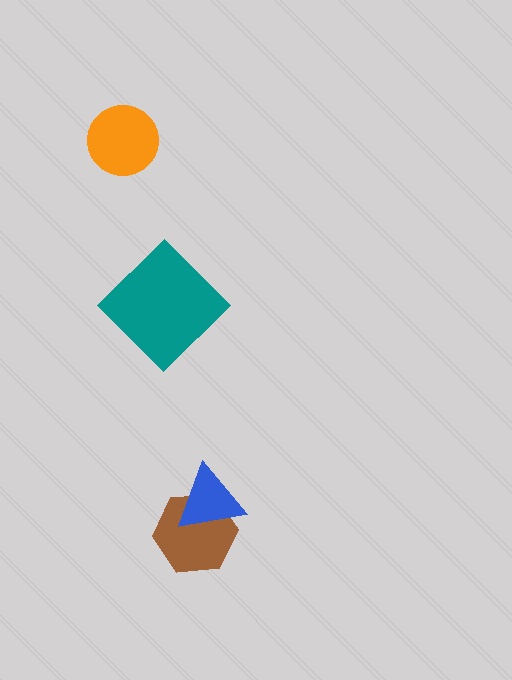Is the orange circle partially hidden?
No, no other shape covers it.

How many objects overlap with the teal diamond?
0 objects overlap with the teal diamond.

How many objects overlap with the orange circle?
0 objects overlap with the orange circle.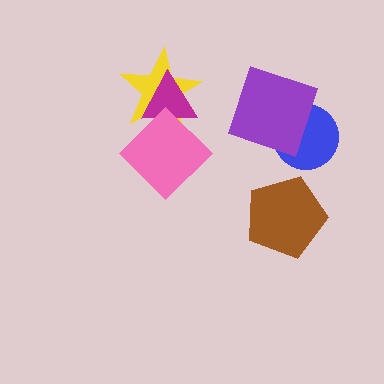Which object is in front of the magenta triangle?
The pink diamond is in front of the magenta triangle.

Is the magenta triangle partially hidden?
Yes, it is partially covered by another shape.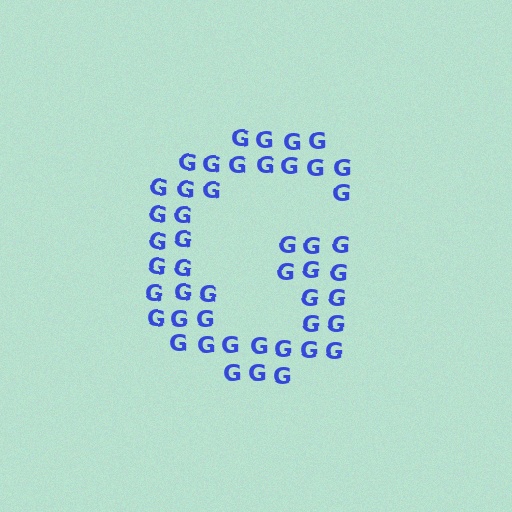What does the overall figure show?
The overall figure shows the letter G.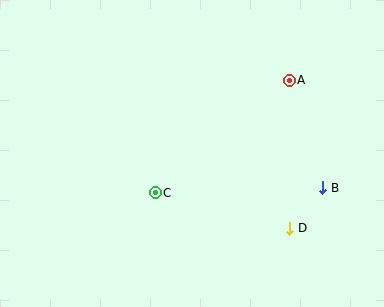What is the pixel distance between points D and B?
The distance between D and B is 53 pixels.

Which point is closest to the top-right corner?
Point A is closest to the top-right corner.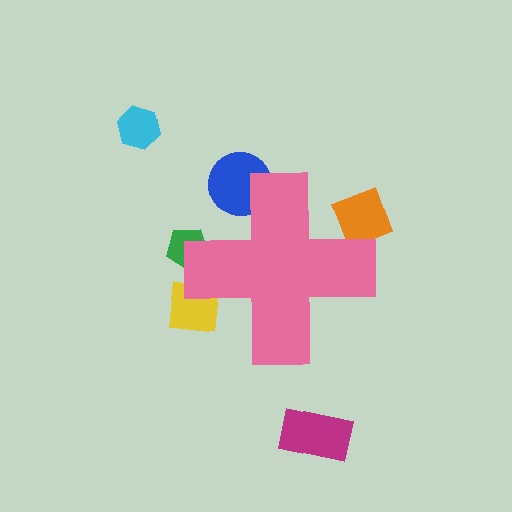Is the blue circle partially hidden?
Yes, the blue circle is partially hidden behind the pink cross.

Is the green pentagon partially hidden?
Yes, the green pentagon is partially hidden behind the pink cross.